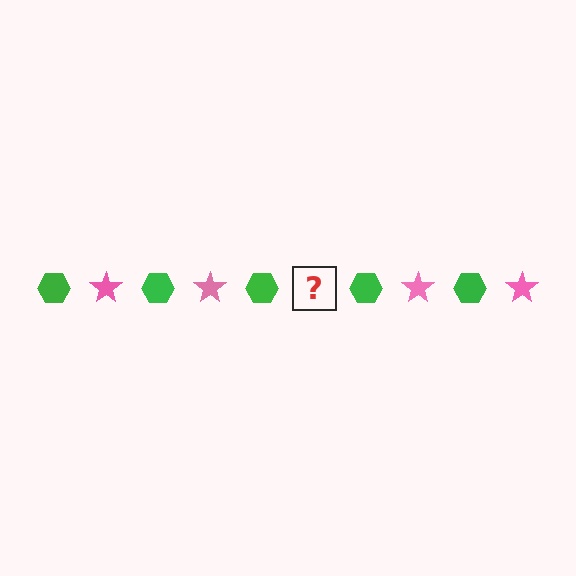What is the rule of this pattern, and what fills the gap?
The rule is that the pattern alternates between green hexagon and pink star. The gap should be filled with a pink star.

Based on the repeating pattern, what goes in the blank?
The blank should be a pink star.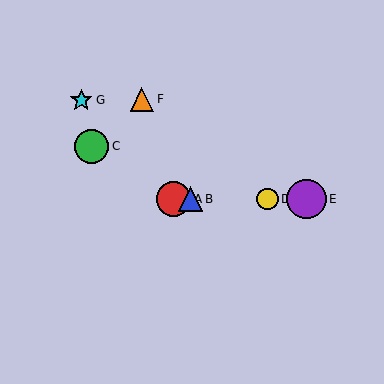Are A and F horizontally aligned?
No, A is at y≈199 and F is at y≈99.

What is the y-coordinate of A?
Object A is at y≈199.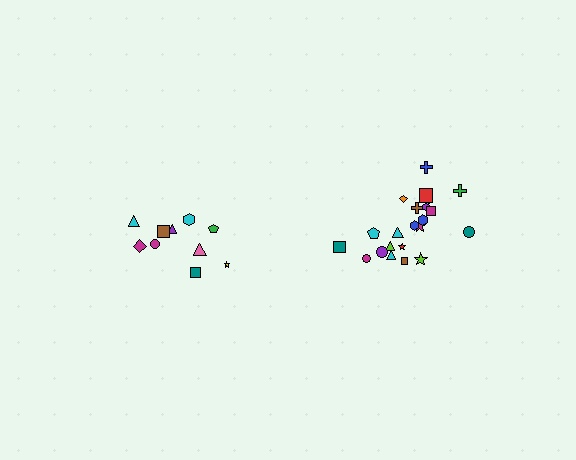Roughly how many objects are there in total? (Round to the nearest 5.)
Roughly 30 objects in total.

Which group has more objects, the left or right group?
The right group.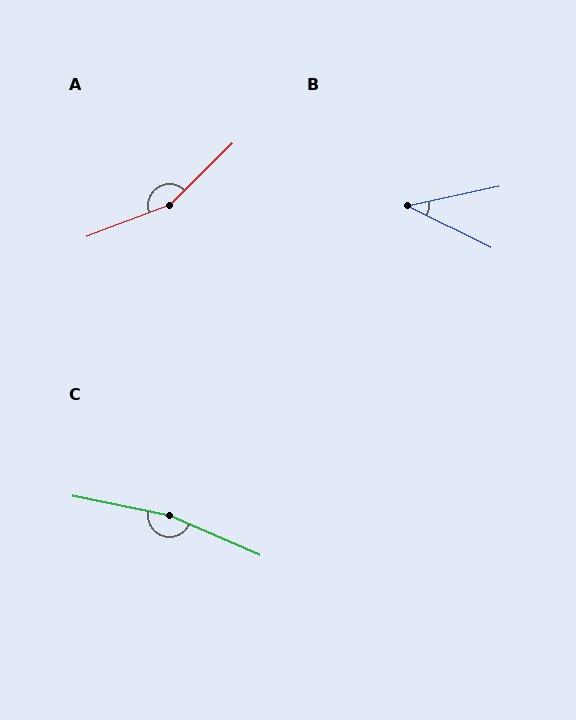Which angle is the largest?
C, at approximately 168 degrees.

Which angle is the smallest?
B, at approximately 39 degrees.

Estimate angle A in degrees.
Approximately 156 degrees.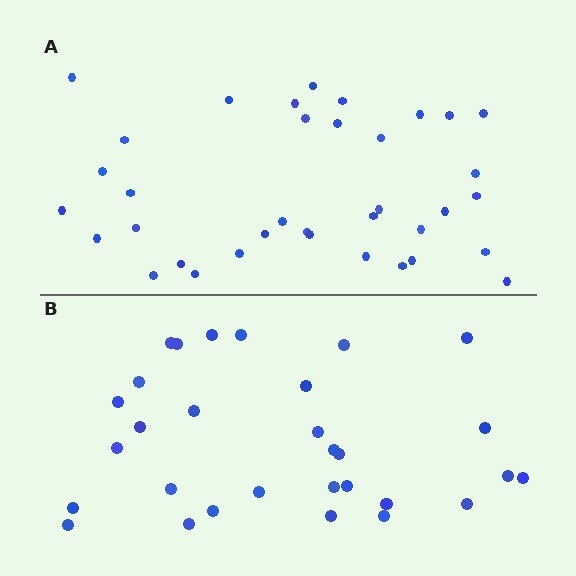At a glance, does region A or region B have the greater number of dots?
Region A (the top region) has more dots.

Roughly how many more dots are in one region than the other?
Region A has about 6 more dots than region B.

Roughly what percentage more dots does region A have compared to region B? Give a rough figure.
About 20% more.